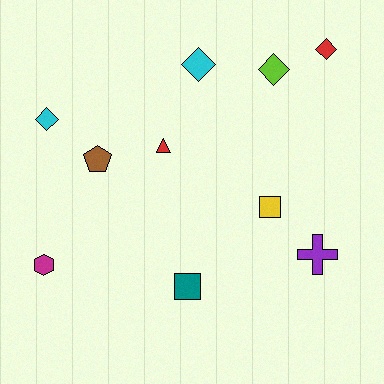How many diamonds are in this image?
There are 4 diamonds.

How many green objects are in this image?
There are no green objects.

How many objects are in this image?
There are 10 objects.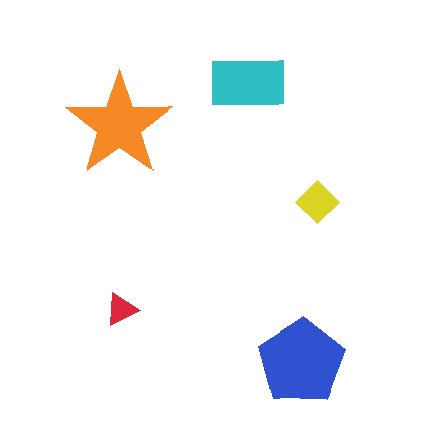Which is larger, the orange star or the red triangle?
The orange star.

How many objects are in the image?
There are 5 objects in the image.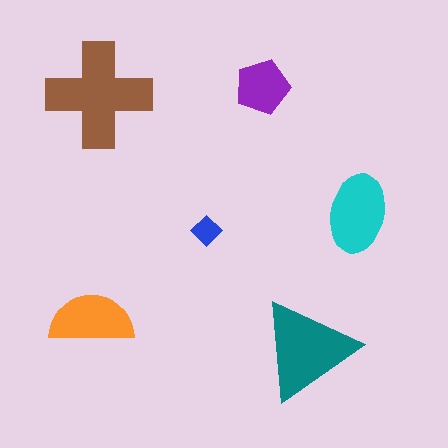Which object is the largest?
The brown cross.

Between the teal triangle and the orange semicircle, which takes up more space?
The teal triangle.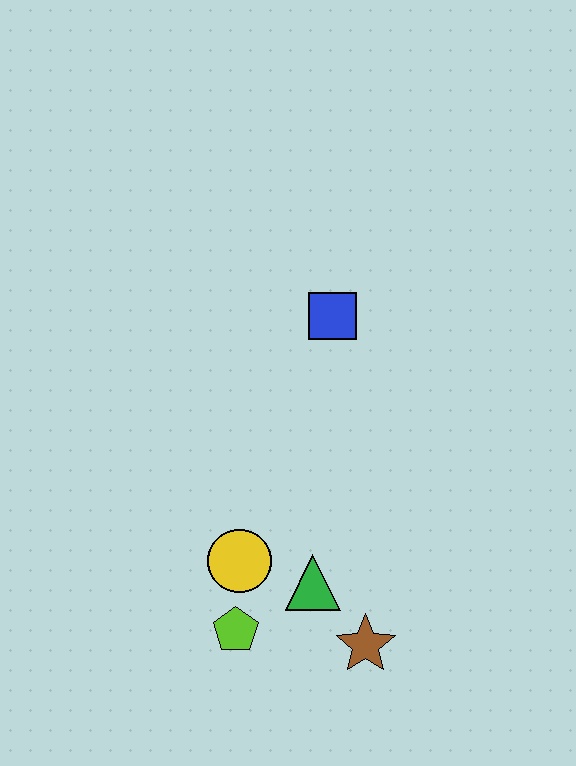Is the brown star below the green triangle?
Yes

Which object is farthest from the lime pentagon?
The blue square is farthest from the lime pentagon.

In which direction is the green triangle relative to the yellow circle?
The green triangle is to the right of the yellow circle.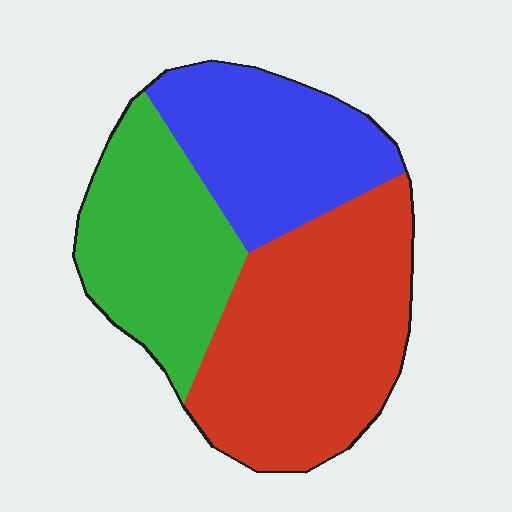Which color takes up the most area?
Red, at roughly 45%.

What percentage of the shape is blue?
Blue takes up between a quarter and a half of the shape.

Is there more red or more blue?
Red.